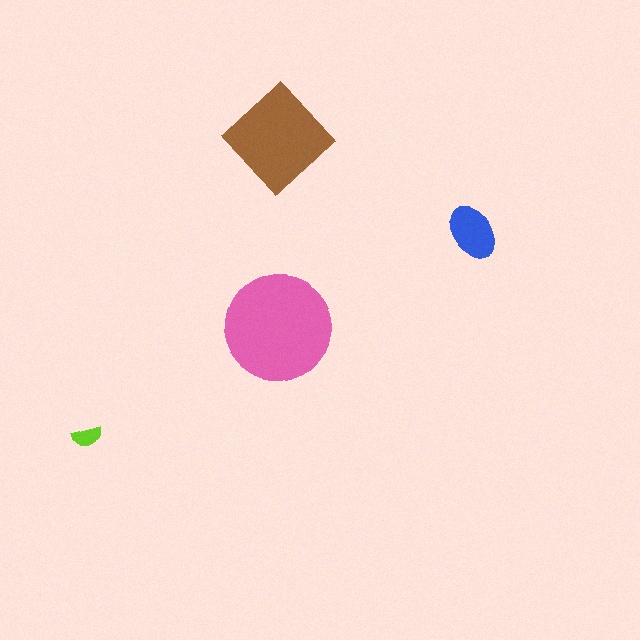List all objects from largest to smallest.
The pink circle, the brown diamond, the blue ellipse, the lime semicircle.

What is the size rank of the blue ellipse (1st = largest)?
3rd.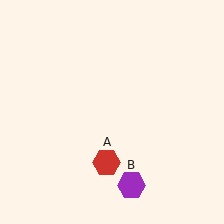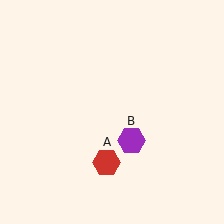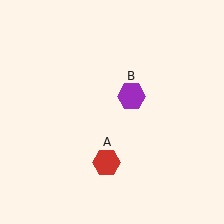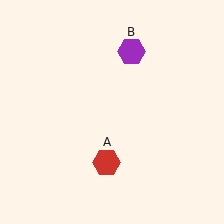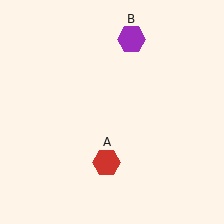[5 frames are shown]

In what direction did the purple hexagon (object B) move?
The purple hexagon (object B) moved up.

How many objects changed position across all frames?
1 object changed position: purple hexagon (object B).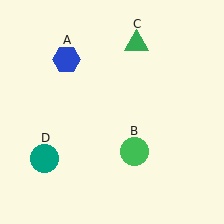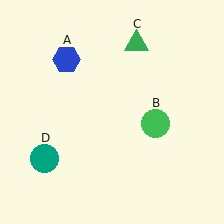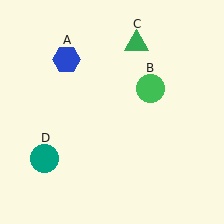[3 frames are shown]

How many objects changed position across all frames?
1 object changed position: green circle (object B).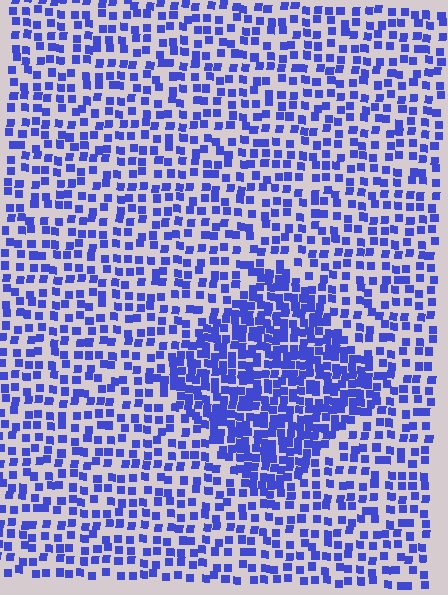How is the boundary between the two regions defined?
The boundary is defined by a change in element density (approximately 2.0x ratio). All elements are the same color, size, and shape.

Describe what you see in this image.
The image contains small blue elements arranged at two different densities. A diamond-shaped region is visible where the elements are more densely packed than the surrounding area.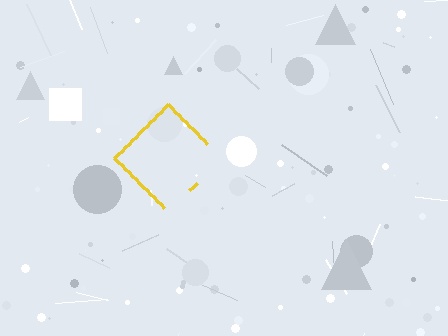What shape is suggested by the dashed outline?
The dashed outline suggests a diamond.